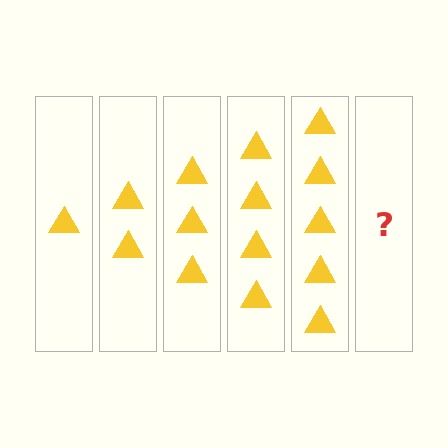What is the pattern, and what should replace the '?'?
The pattern is that each step adds one more triangle. The '?' should be 6 triangles.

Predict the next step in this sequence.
The next step is 6 triangles.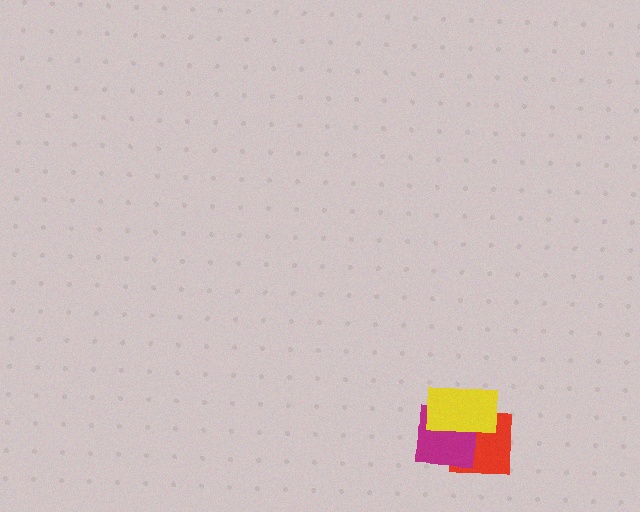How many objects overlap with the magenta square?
2 objects overlap with the magenta square.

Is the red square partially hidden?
Yes, it is partially covered by another shape.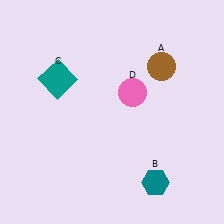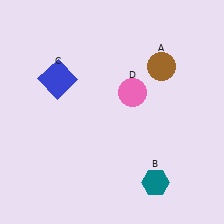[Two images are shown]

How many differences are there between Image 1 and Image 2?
There is 1 difference between the two images.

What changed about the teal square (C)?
In Image 1, C is teal. In Image 2, it changed to blue.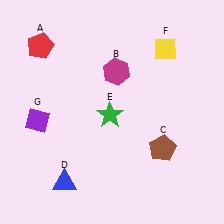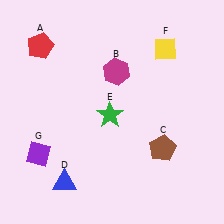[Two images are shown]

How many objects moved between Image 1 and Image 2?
1 object moved between the two images.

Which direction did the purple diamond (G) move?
The purple diamond (G) moved down.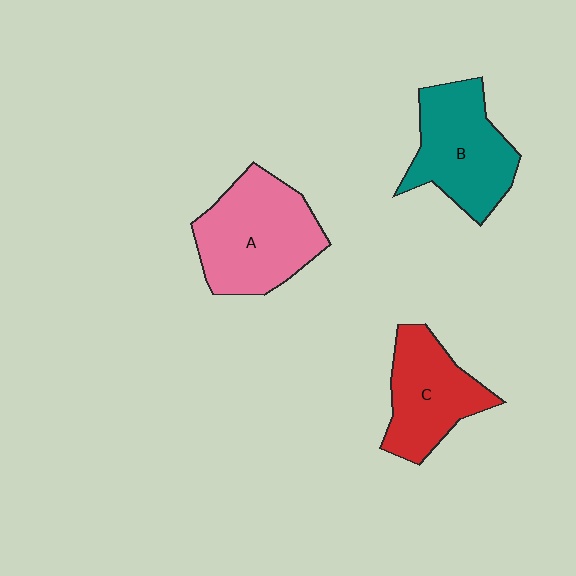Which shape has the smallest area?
Shape C (red).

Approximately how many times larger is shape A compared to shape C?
Approximately 1.3 times.